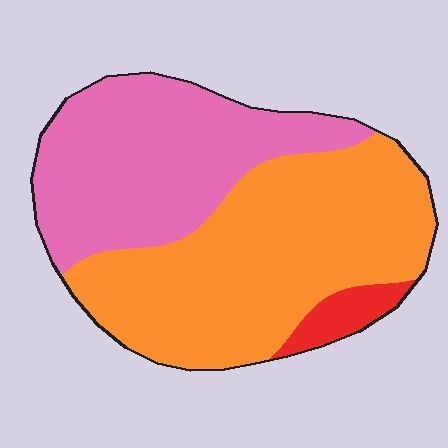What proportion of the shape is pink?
Pink takes up between a third and a half of the shape.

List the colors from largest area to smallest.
From largest to smallest: orange, pink, red.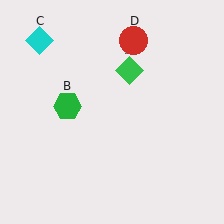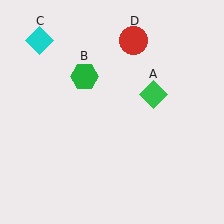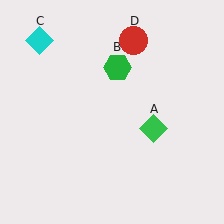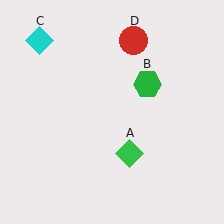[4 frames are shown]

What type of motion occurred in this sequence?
The green diamond (object A), green hexagon (object B) rotated clockwise around the center of the scene.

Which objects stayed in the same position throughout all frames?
Cyan diamond (object C) and red circle (object D) remained stationary.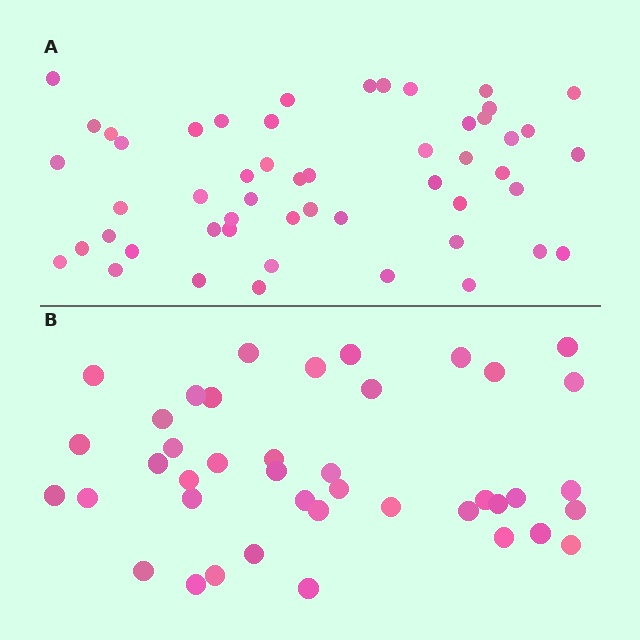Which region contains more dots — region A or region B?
Region A (the top region) has more dots.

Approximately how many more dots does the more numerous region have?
Region A has roughly 12 or so more dots than region B.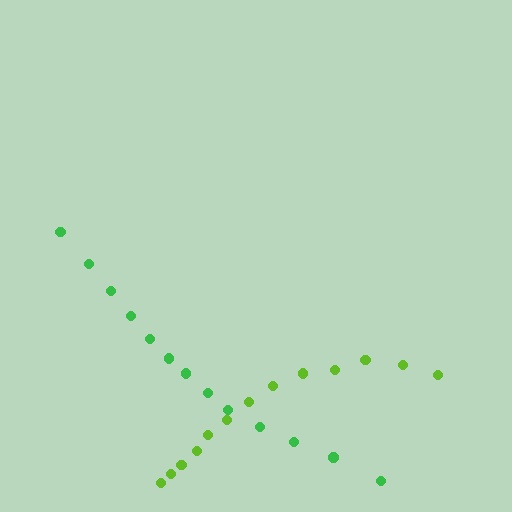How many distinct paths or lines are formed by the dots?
There are 2 distinct paths.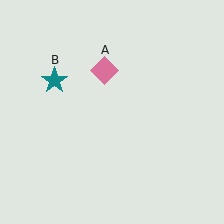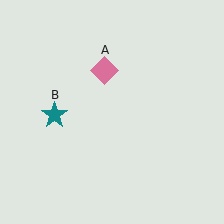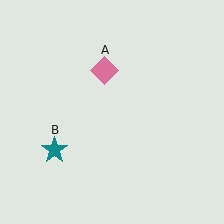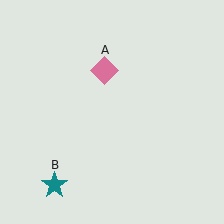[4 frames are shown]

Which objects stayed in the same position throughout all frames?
Pink diamond (object A) remained stationary.